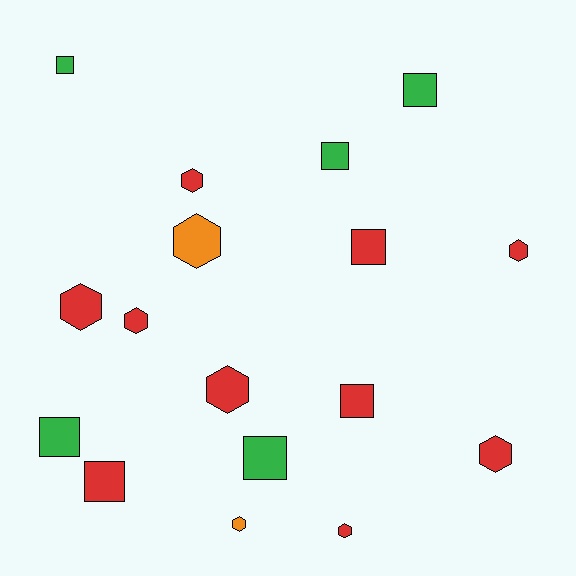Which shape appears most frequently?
Hexagon, with 9 objects.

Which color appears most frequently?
Red, with 10 objects.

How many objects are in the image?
There are 17 objects.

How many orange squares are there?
There are no orange squares.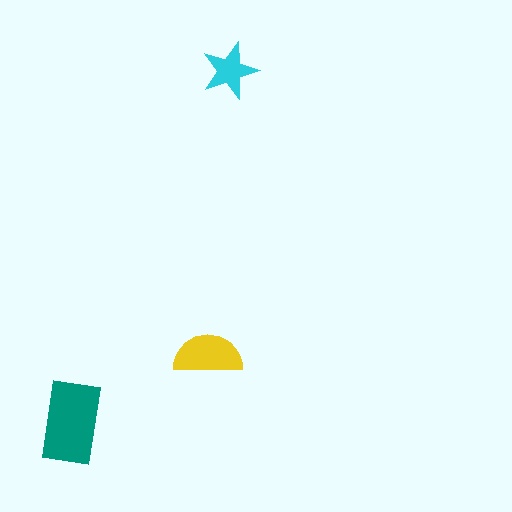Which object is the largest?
The teal rectangle.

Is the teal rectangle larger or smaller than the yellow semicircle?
Larger.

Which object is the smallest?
The cyan star.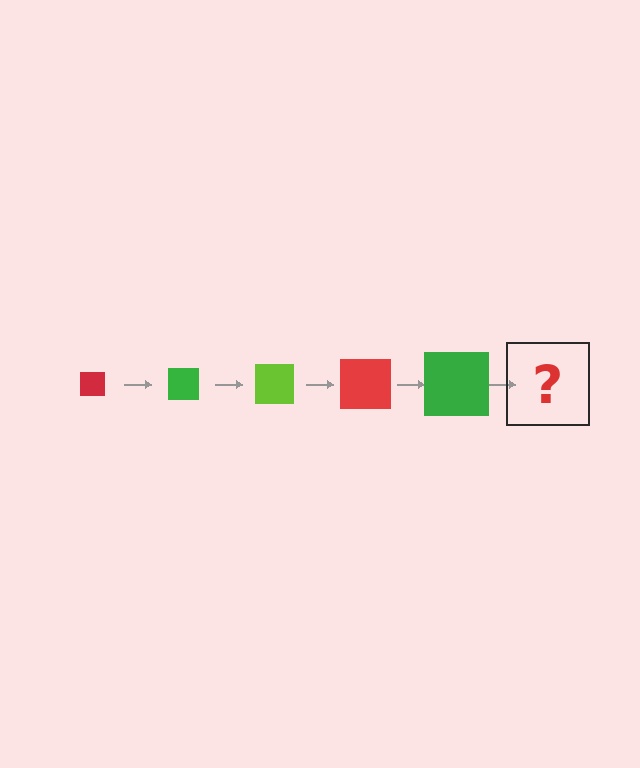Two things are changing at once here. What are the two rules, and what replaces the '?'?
The two rules are that the square grows larger each step and the color cycles through red, green, and lime. The '?' should be a lime square, larger than the previous one.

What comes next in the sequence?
The next element should be a lime square, larger than the previous one.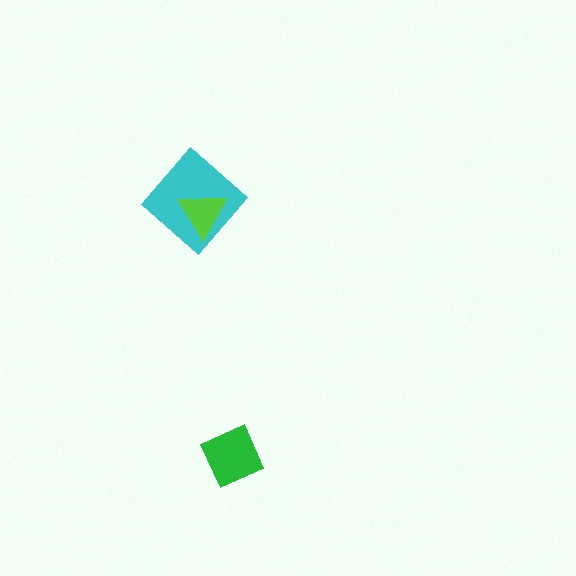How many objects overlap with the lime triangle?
1 object overlaps with the lime triangle.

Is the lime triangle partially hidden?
No, no other shape covers it.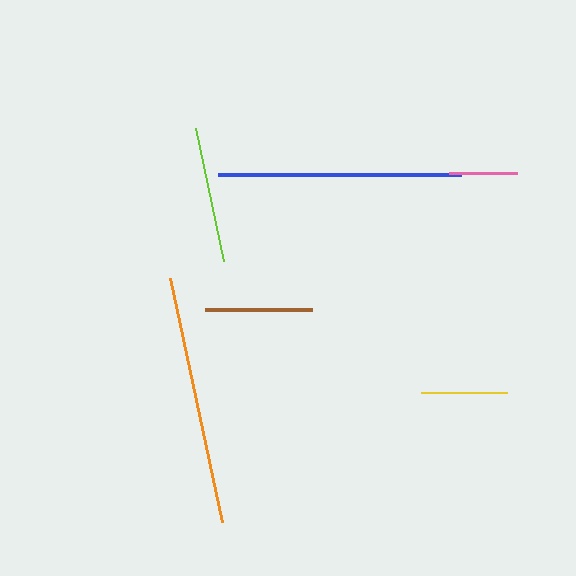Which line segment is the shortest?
The pink line is the shortest at approximately 68 pixels.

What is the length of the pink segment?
The pink segment is approximately 68 pixels long.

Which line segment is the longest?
The orange line is the longest at approximately 249 pixels.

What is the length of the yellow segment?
The yellow segment is approximately 86 pixels long.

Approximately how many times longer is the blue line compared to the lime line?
The blue line is approximately 1.8 times the length of the lime line.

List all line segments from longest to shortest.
From longest to shortest: orange, blue, lime, brown, yellow, pink.